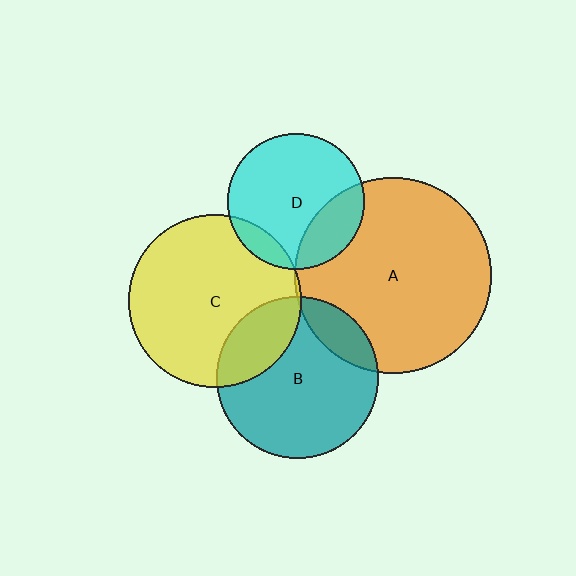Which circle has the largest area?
Circle A (orange).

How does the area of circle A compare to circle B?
Approximately 1.5 times.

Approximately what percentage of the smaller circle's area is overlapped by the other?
Approximately 5%.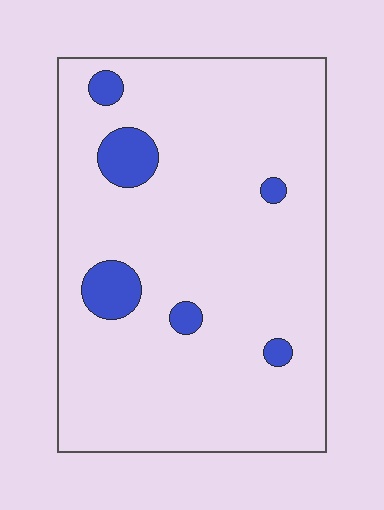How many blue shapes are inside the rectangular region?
6.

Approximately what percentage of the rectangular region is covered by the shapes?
Approximately 10%.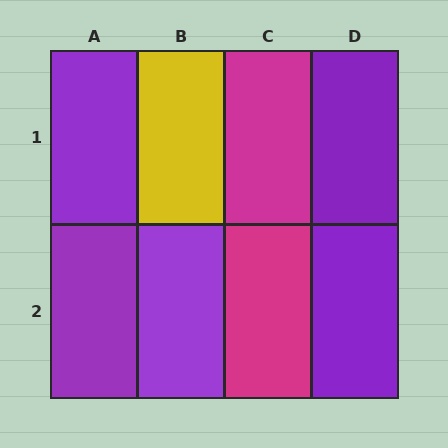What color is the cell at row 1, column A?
Purple.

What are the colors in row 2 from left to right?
Purple, purple, magenta, purple.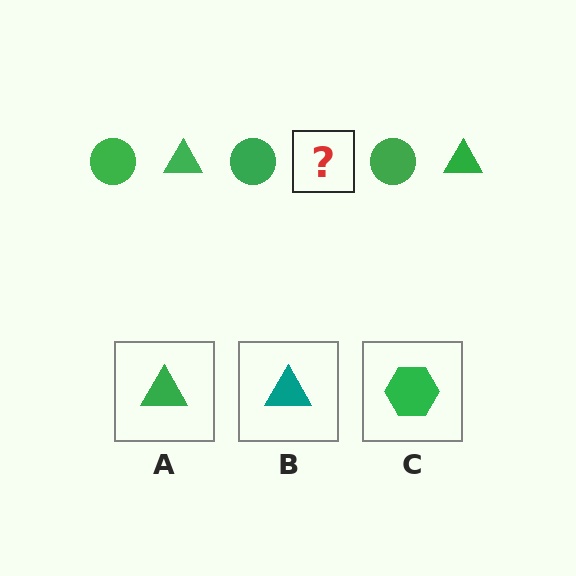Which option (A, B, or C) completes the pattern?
A.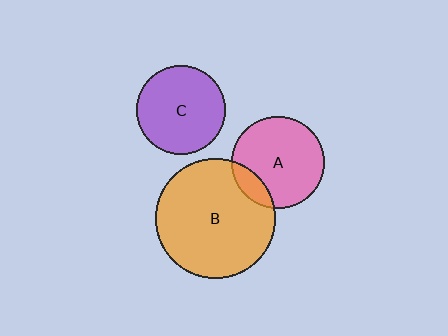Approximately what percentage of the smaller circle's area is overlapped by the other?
Approximately 15%.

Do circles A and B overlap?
Yes.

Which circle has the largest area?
Circle B (orange).